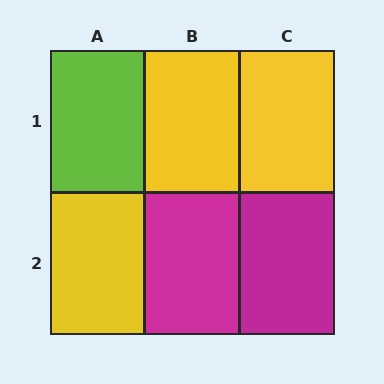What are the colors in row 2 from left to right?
Yellow, magenta, magenta.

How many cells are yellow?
3 cells are yellow.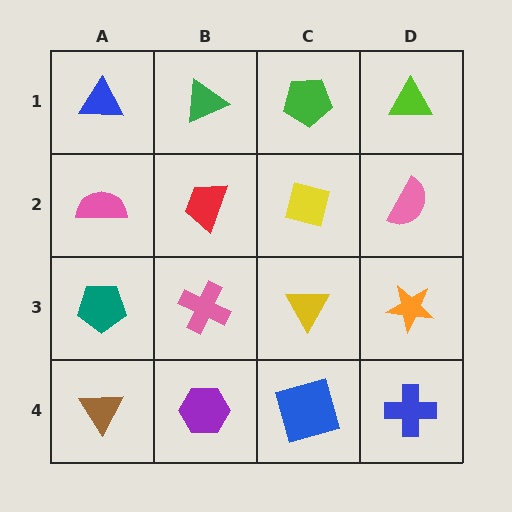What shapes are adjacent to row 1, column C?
A yellow square (row 2, column C), a green triangle (row 1, column B), a lime triangle (row 1, column D).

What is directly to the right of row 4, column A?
A purple hexagon.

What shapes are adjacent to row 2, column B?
A green triangle (row 1, column B), a pink cross (row 3, column B), a pink semicircle (row 2, column A), a yellow square (row 2, column C).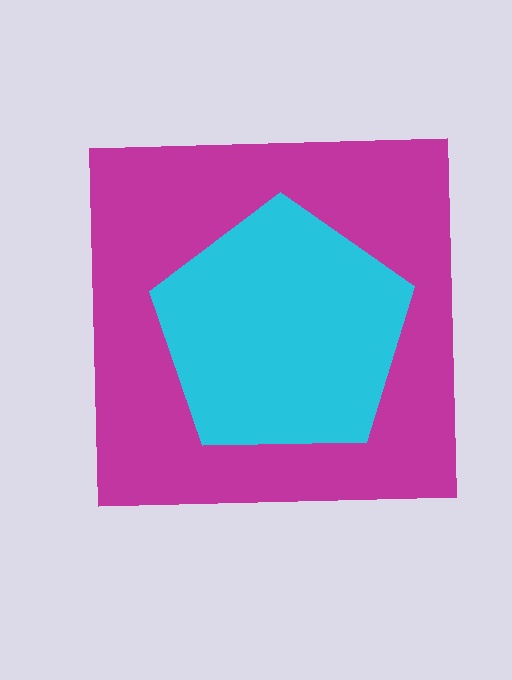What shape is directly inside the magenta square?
The cyan pentagon.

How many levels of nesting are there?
2.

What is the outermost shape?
The magenta square.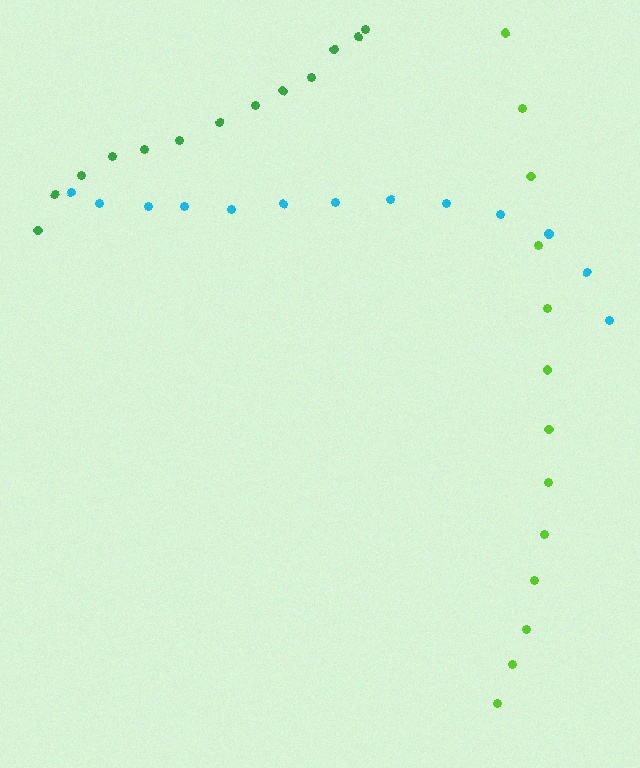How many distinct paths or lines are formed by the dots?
There are 3 distinct paths.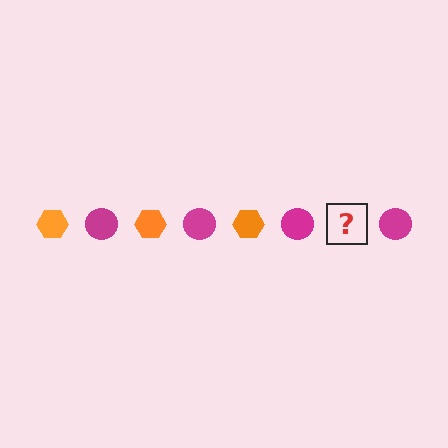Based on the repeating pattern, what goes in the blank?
The blank should be an orange hexagon.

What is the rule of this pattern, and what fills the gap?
The rule is that the pattern alternates between orange hexagon and magenta circle. The gap should be filled with an orange hexagon.